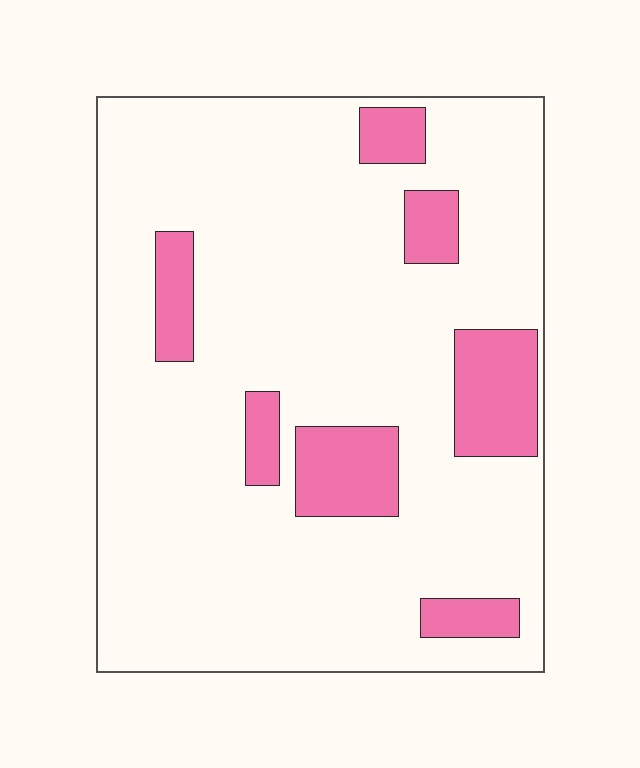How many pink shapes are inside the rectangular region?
7.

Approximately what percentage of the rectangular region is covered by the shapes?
Approximately 15%.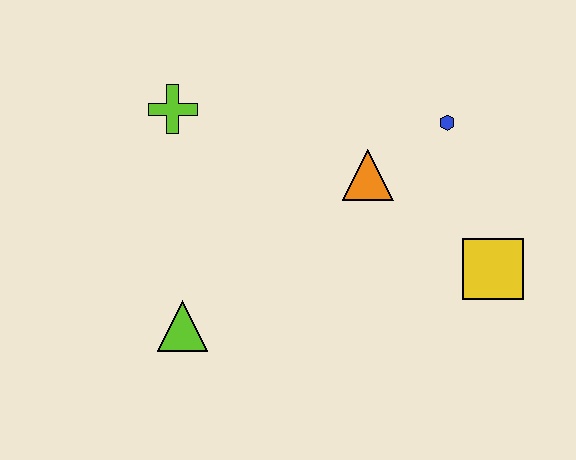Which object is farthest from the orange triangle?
The lime triangle is farthest from the orange triangle.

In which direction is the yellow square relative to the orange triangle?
The yellow square is to the right of the orange triangle.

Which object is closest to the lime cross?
The orange triangle is closest to the lime cross.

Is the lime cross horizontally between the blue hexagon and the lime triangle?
No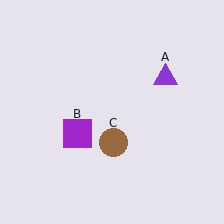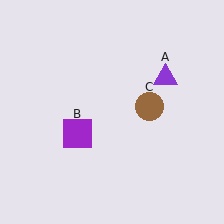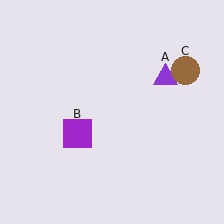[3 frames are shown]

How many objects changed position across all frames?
1 object changed position: brown circle (object C).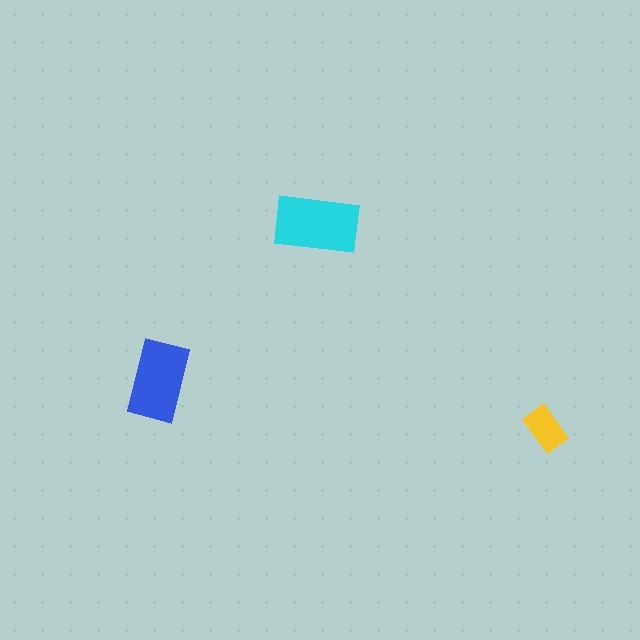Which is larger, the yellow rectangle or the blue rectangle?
The blue one.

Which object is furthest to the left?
The blue rectangle is leftmost.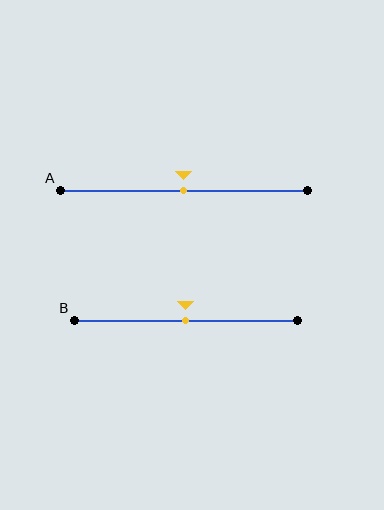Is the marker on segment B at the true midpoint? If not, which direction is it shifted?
Yes, the marker on segment B is at the true midpoint.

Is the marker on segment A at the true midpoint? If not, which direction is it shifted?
Yes, the marker on segment A is at the true midpoint.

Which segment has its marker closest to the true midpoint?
Segment A has its marker closest to the true midpoint.